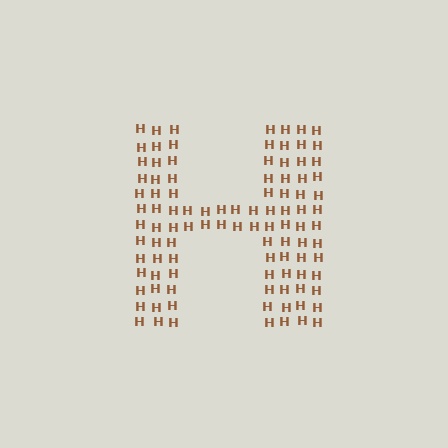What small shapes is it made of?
It is made of small letter H's.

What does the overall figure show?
The overall figure shows the letter H.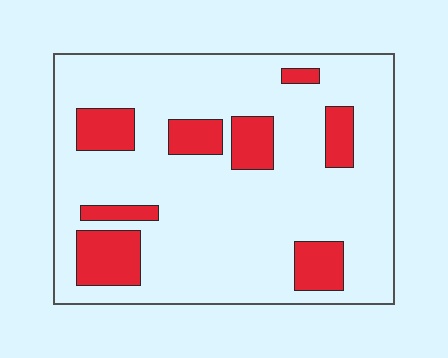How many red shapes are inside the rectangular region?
8.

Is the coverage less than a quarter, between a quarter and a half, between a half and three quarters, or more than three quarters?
Less than a quarter.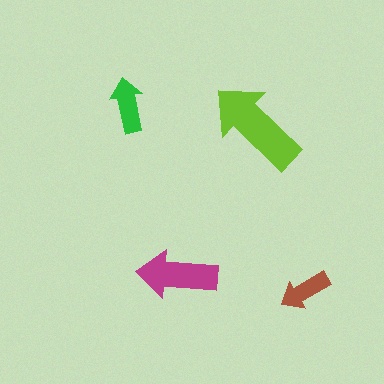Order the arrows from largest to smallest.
the lime one, the magenta one, the green one, the brown one.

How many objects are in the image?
There are 4 objects in the image.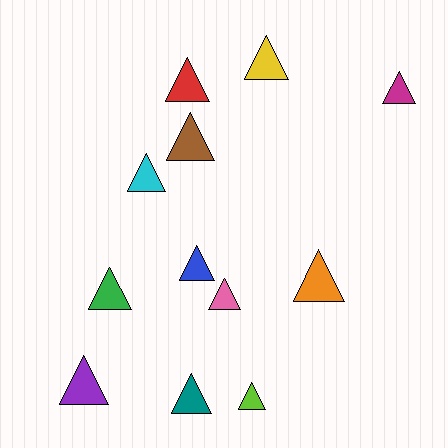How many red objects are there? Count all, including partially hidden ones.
There is 1 red object.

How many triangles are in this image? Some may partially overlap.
There are 12 triangles.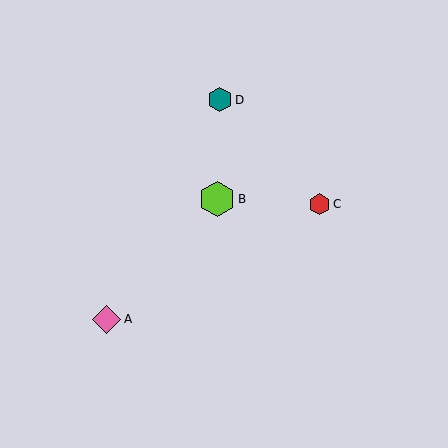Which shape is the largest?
The lime hexagon (labeled B) is the largest.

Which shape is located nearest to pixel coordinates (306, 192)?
The red hexagon (labeled C) at (320, 204) is nearest to that location.